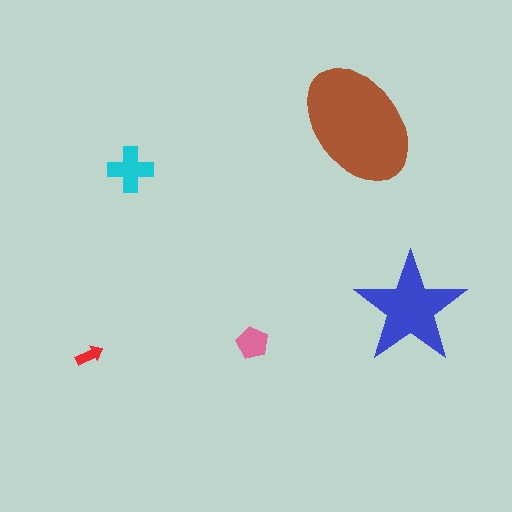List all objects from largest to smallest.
The brown ellipse, the blue star, the cyan cross, the pink pentagon, the red arrow.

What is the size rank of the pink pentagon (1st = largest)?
4th.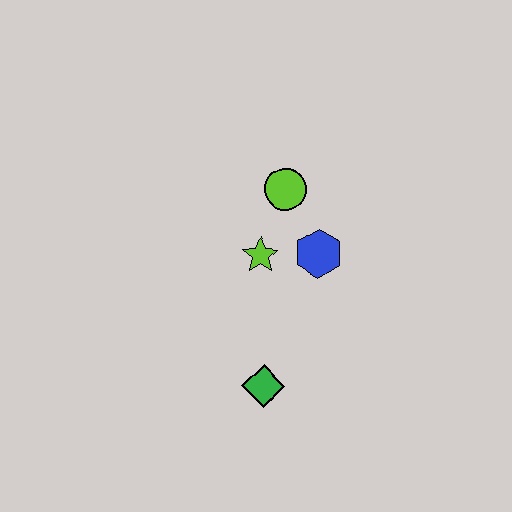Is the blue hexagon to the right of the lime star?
Yes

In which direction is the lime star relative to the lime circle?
The lime star is below the lime circle.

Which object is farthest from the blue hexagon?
The green diamond is farthest from the blue hexagon.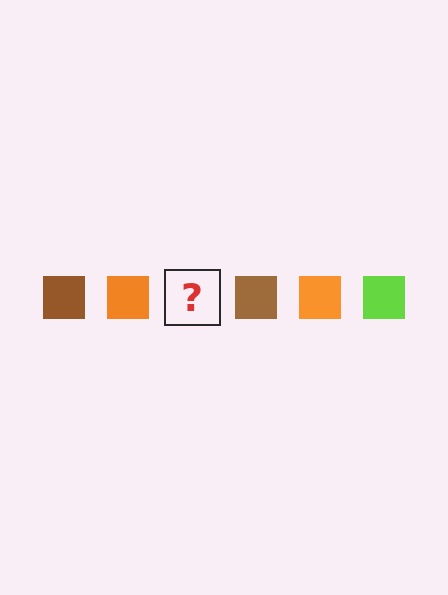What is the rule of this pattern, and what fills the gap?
The rule is that the pattern cycles through brown, orange, lime squares. The gap should be filled with a lime square.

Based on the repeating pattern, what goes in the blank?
The blank should be a lime square.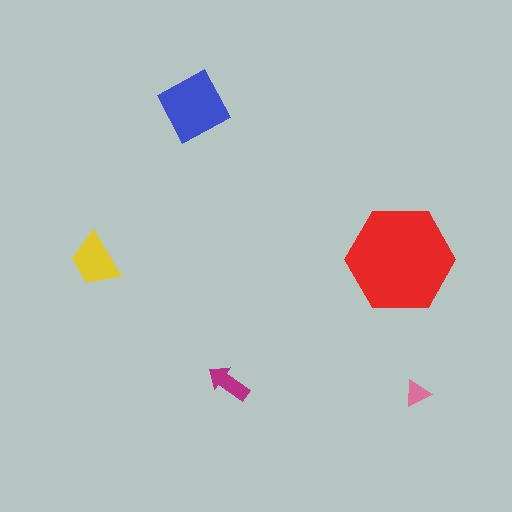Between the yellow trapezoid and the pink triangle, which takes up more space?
The yellow trapezoid.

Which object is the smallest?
The pink triangle.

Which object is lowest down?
The pink triangle is bottommost.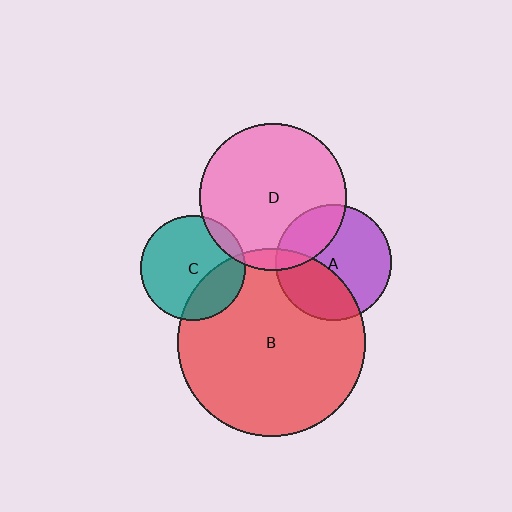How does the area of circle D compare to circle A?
Approximately 1.6 times.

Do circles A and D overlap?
Yes.